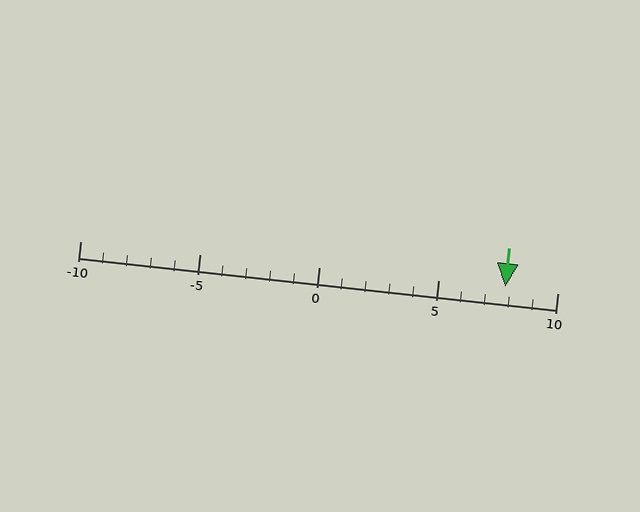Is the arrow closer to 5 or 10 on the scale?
The arrow is closer to 10.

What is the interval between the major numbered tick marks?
The major tick marks are spaced 5 units apart.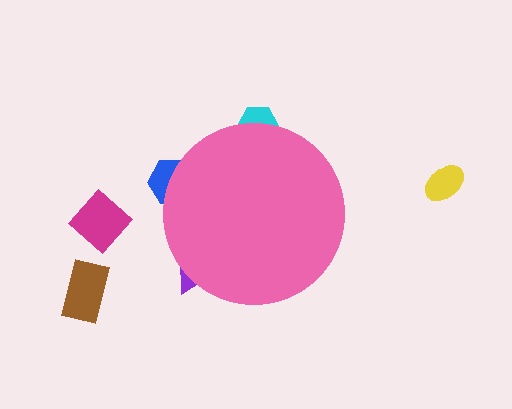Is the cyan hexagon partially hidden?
Yes, the cyan hexagon is partially hidden behind the pink circle.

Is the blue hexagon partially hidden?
Yes, the blue hexagon is partially hidden behind the pink circle.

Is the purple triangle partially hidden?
Yes, the purple triangle is partially hidden behind the pink circle.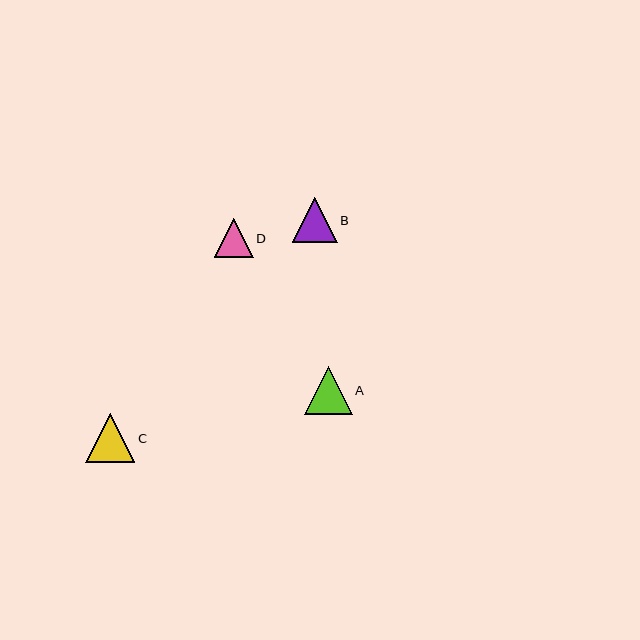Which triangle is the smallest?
Triangle D is the smallest with a size of approximately 39 pixels.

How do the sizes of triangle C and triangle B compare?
Triangle C and triangle B are approximately the same size.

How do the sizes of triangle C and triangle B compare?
Triangle C and triangle B are approximately the same size.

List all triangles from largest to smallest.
From largest to smallest: C, A, B, D.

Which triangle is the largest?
Triangle C is the largest with a size of approximately 49 pixels.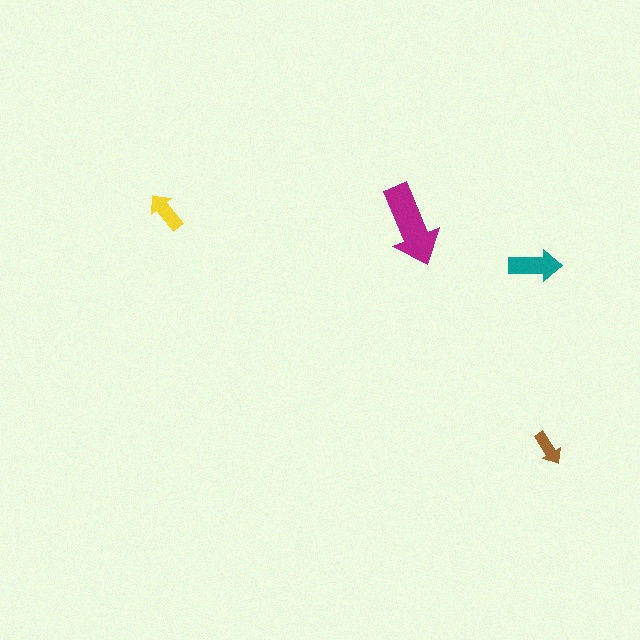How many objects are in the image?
There are 4 objects in the image.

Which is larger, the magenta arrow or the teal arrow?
The magenta one.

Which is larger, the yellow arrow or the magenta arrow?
The magenta one.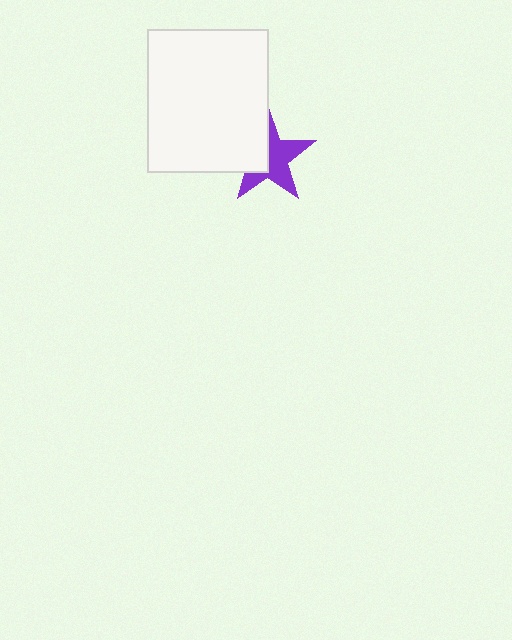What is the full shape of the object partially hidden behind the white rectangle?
The partially hidden object is a purple star.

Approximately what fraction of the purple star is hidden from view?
Roughly 43% of the purple star is hidden behind the white rectangle.